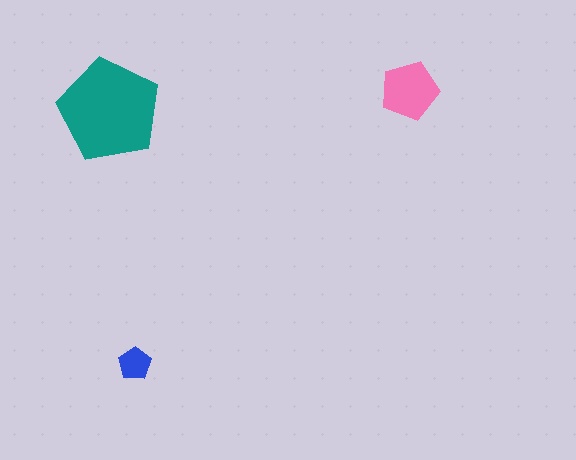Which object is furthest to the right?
The pink pentagon is rightmost.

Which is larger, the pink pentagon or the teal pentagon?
The teal one.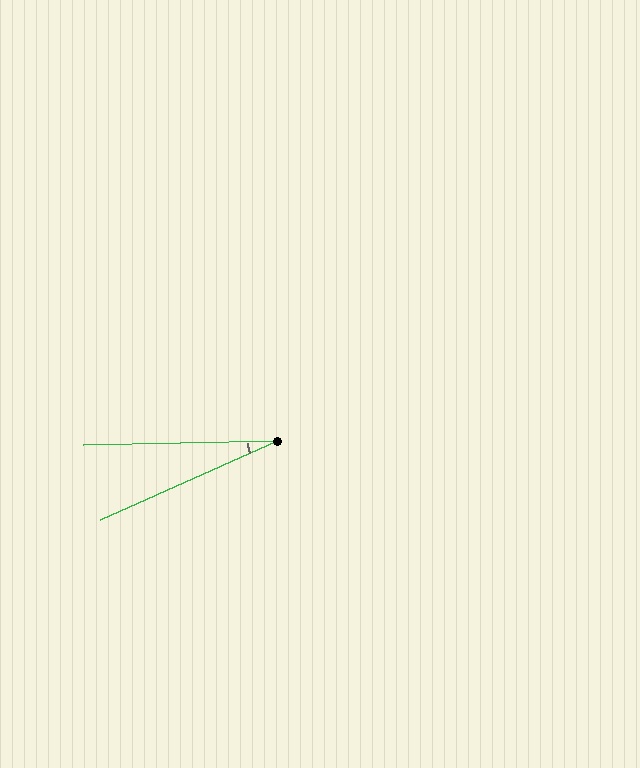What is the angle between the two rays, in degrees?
Approximately 23 degrees.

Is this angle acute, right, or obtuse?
It is acute.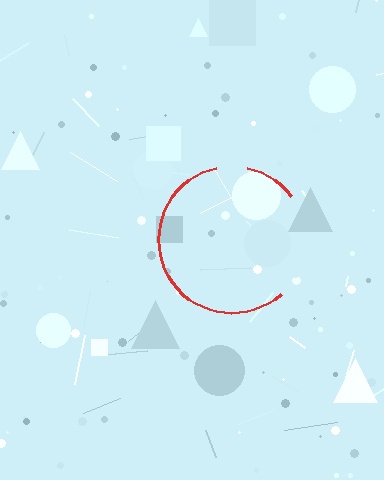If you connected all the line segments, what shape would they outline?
They would outline a circle.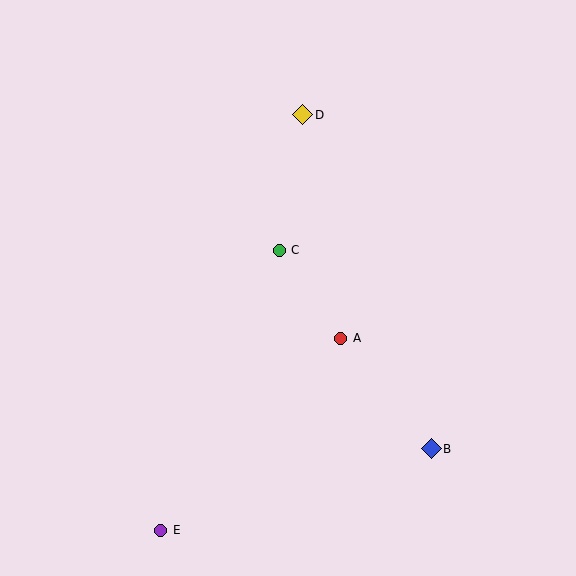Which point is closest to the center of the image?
Point C at (279, 250) is closest to the center.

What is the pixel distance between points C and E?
The distance between C and E is 304 pixels.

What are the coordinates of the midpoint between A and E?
The midpoint between A and E is at (251, 434).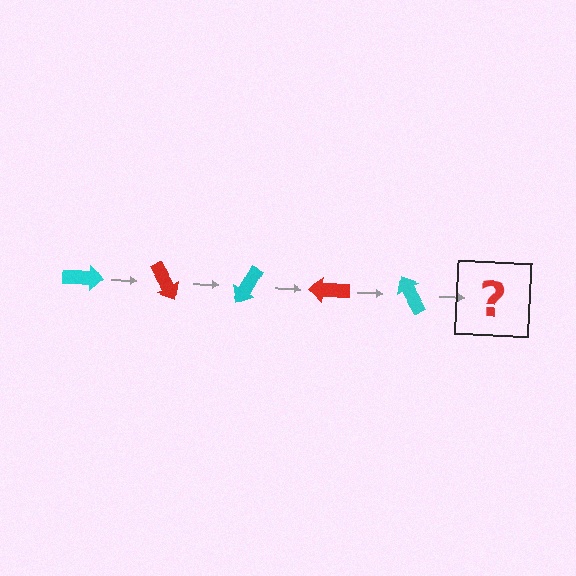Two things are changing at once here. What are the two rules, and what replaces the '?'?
The two rules are that it rotates 60 degrees each step and the color cycles through cyan and red. The '?' should be a red arrow, rotated 300 degrees from the start.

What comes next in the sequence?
The next element should be a red arrow, rotated 300 degrees from the start.